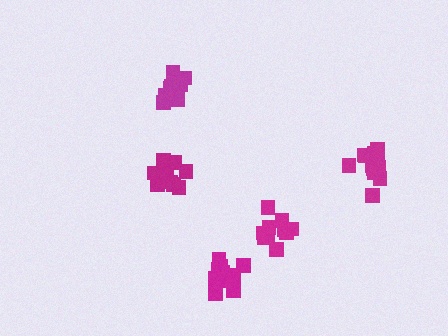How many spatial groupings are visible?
There are 5 spatial groupings.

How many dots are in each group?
Group 1: 12 dots, Group 2: 9 dots, Group 3: 10 dots, Group 4: 14 dots, Group 5: 11 dots (56 total).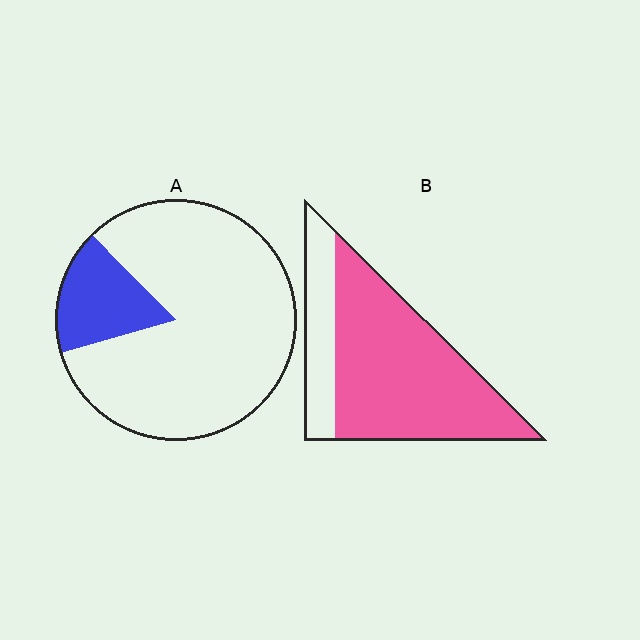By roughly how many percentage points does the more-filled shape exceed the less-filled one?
By roughly 60 percentage points (B over A).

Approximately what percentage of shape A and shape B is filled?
A is approximately 15% and B is approximately 75%.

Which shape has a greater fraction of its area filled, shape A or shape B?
Shape B.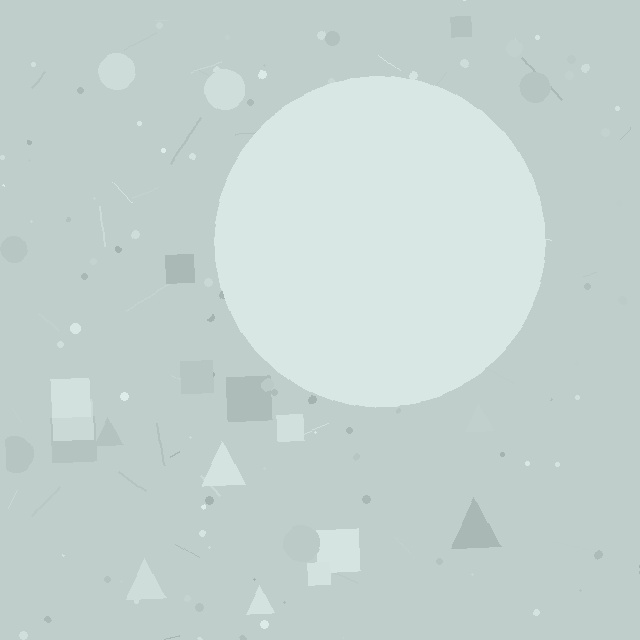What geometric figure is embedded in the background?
A circle is embedded in the background.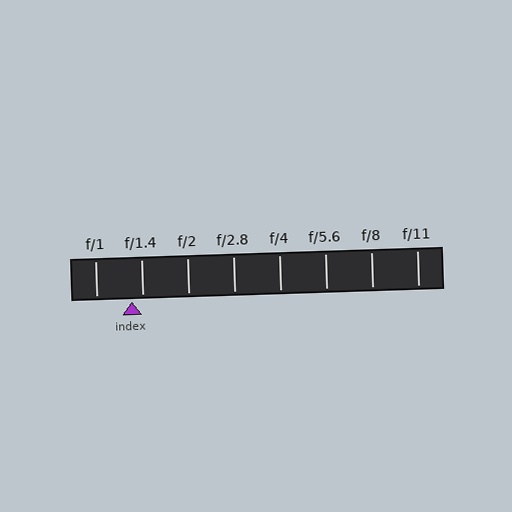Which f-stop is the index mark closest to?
The index mark is closest to f/1.4.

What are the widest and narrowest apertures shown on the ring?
The widest aperture shown is f/1 and the narrowest is f/11.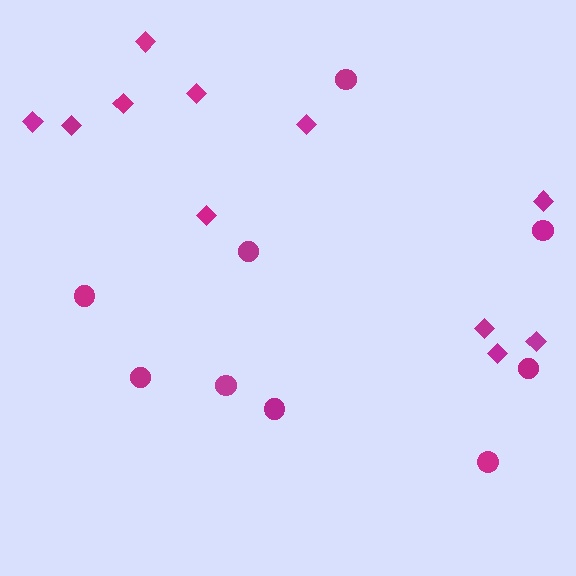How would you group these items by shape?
There are 2 groups: one group of circles (9) and one group of diamonds (11).